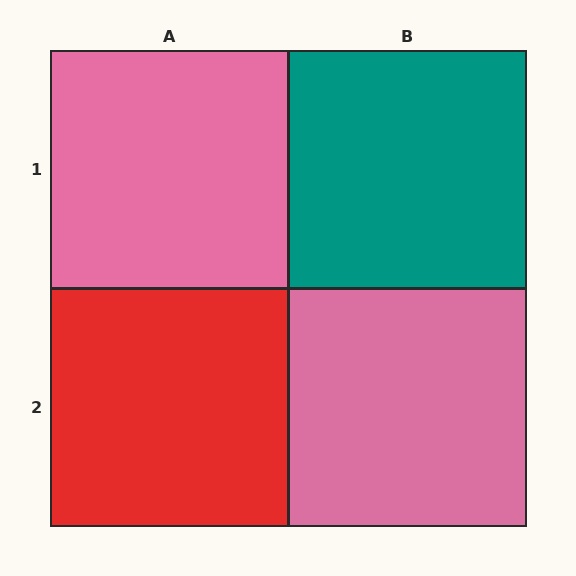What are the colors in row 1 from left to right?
Pink, teal.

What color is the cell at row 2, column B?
Pink.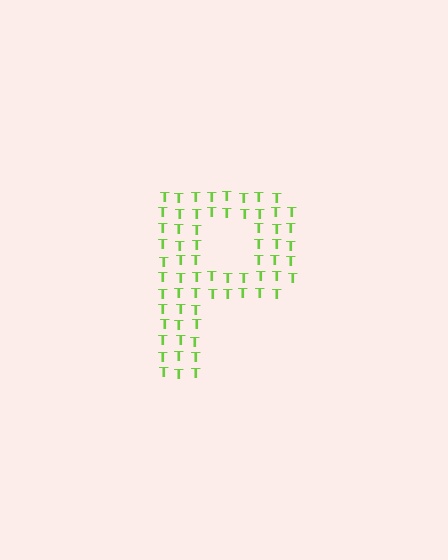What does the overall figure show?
The overall figure shows the letter P.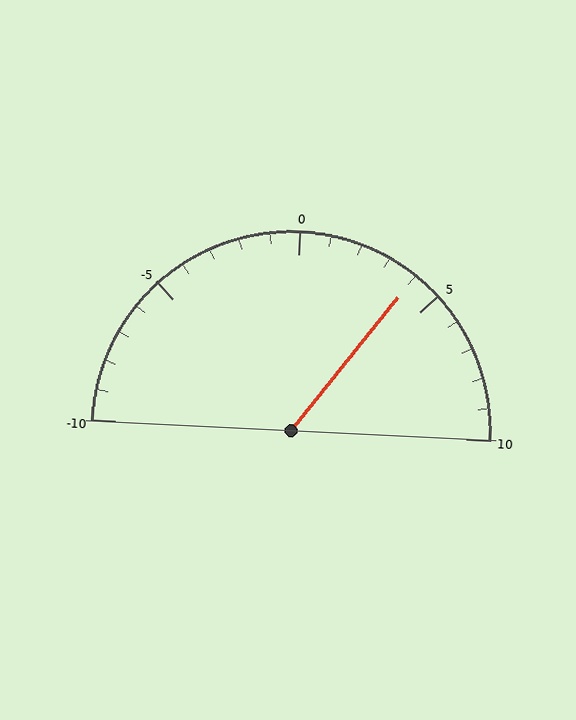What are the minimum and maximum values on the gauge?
The gauge ranges from -10 to 10.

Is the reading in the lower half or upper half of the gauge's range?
The reading is in the upper half of the range (-10 to 10).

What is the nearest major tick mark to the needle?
The nearest major tick mark is 5.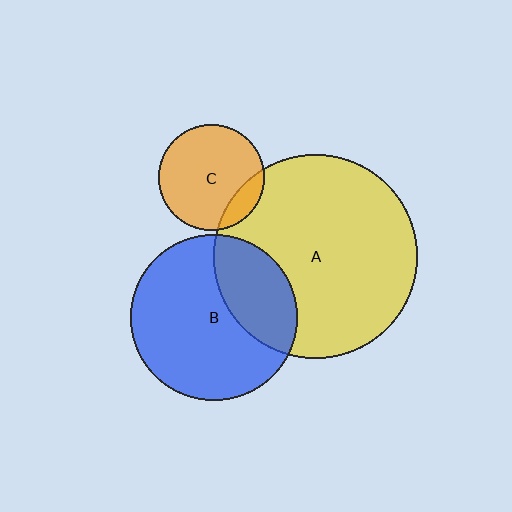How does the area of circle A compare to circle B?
Approximately 1.5 times.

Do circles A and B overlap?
Yes.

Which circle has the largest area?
Circle A (yellow).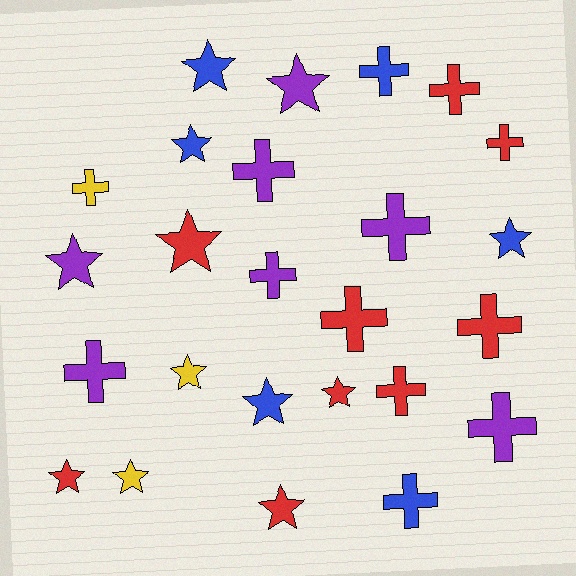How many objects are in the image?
There are 25 objects.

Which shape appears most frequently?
Cross, with 13 objects.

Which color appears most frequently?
Red, with 9 objects.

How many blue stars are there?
There are 4 blue stars.